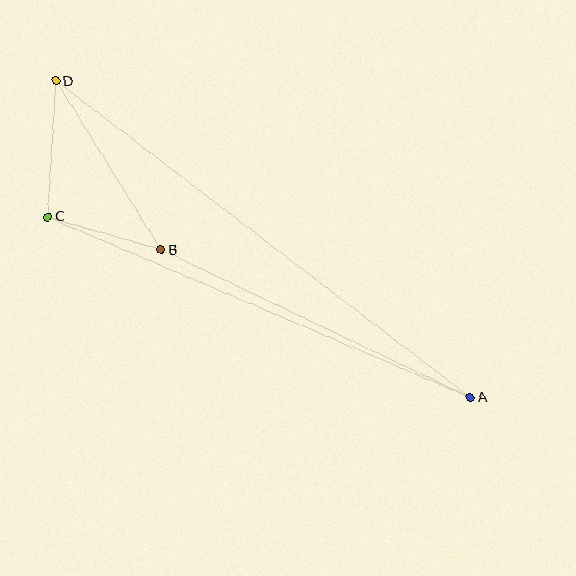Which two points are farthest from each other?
Points A and D are farthest from each other.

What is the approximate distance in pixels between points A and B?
The distance between A and B is approximately 343 pixels.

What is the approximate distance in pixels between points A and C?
The distance between A and C is approximately 460 pixels.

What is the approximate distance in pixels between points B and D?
The distance between B and D is approximately 199 pixels.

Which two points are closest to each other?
Points B and C are closest to each other.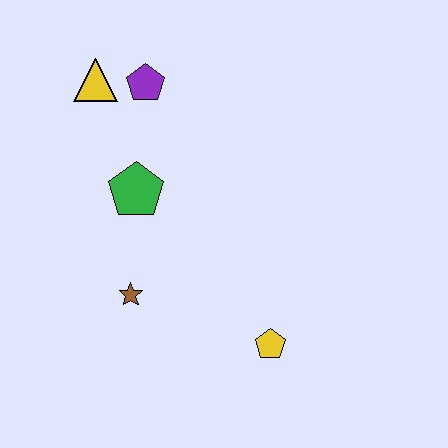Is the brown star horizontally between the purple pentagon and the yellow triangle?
Yes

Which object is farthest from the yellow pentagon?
The yellow triangle is farthest from the yellow pentagon.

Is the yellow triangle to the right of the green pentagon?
No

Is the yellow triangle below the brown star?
No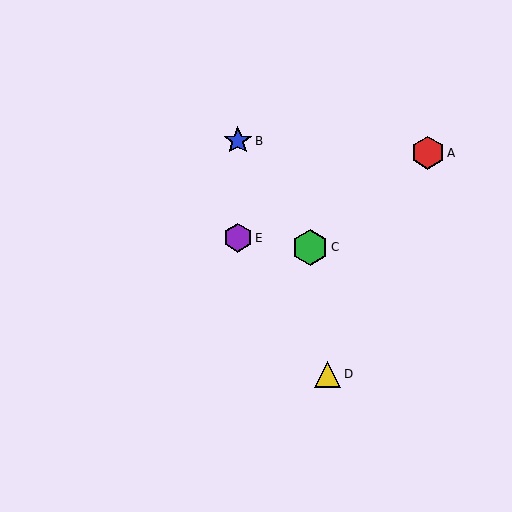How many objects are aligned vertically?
2 objects (B, E) are aligned vertically.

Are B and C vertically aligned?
No, B is at x≈238 and C is at x≈310.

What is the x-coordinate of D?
Object D is at x≈328.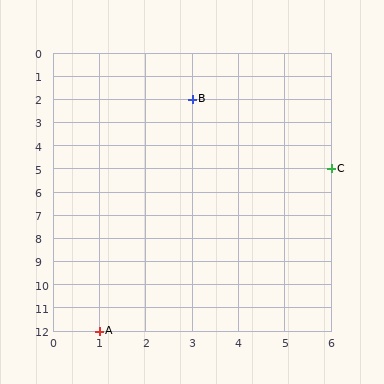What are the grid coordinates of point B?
Point B is at grid coordinates (3, 2).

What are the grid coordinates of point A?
Point A is at grid coordinates (1, 12).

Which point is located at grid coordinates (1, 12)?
Point A is at (1, 12).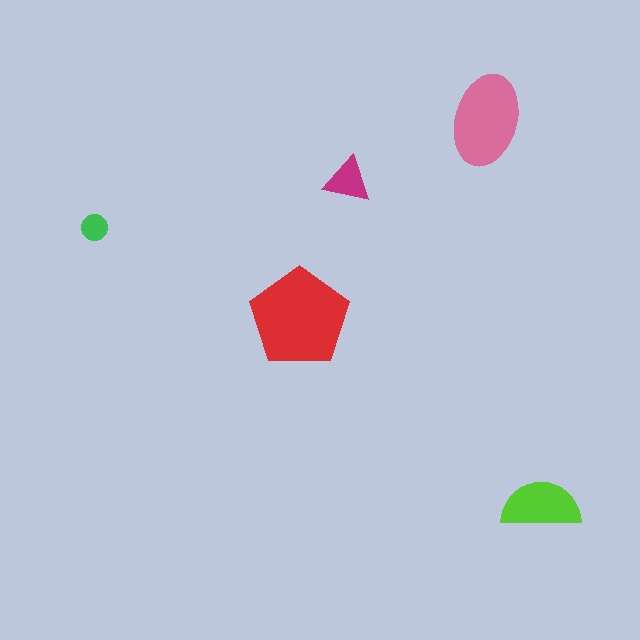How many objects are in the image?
There are 5 objects in the image.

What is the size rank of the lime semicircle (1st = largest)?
3rd.